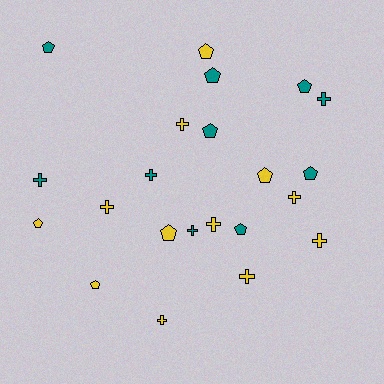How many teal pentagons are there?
There are 6 teal pentagons.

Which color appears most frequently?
Yellow, with 12 objects.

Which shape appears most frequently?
Pentagon, with 11 objects.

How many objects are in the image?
There are 22 objects.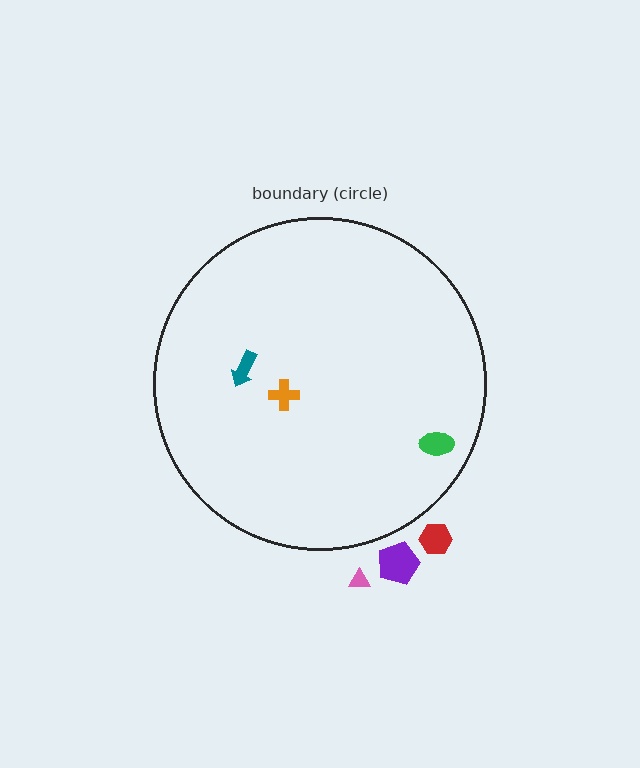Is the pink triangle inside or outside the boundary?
Outside.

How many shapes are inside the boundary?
3 inside, 3 outside.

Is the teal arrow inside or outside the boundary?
Inside.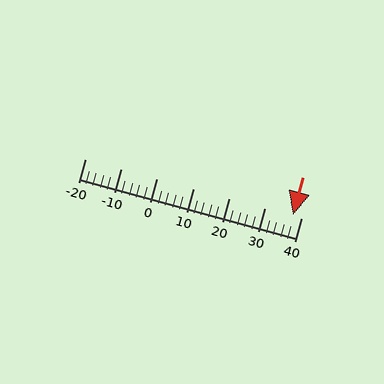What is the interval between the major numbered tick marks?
The major tick marks are spaced 10 units apart.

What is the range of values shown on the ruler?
The ruler shows values from -20 to 40.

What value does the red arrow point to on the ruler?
The red arrow points to approximately 38.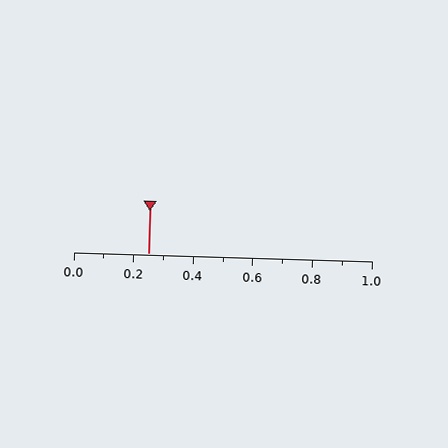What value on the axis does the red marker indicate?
The marker indicates approximately 0.25.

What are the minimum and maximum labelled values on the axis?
The axis runs from 0.0 to 1.0.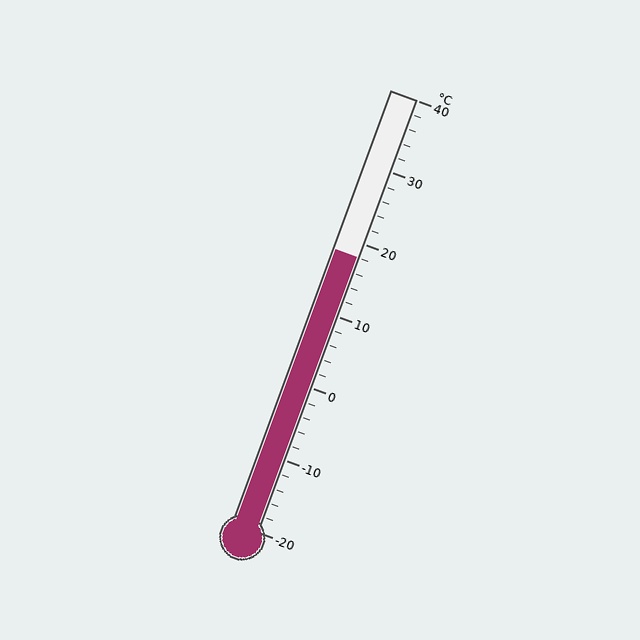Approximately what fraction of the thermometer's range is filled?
The thermometer is filled to approximately 65% of its range.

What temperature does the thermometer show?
The thermometer shows approximately 18°C.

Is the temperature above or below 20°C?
The temperature is below 20°C.